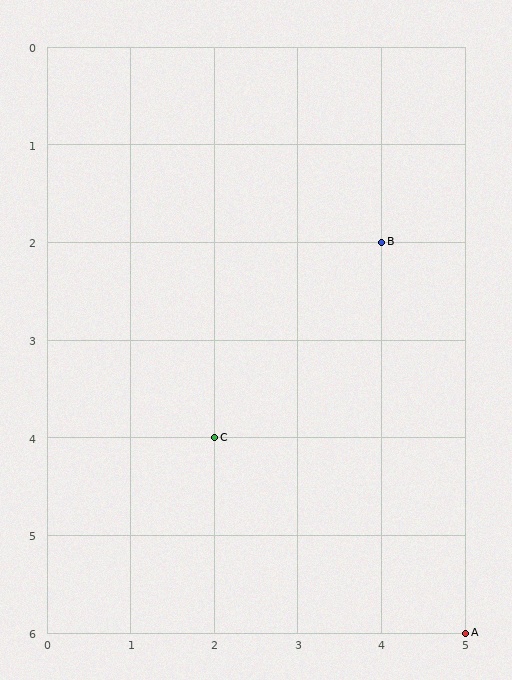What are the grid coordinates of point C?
Point C is at grid coordinates (2, 4).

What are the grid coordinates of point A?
Point A is at grid coordinates (5, 6).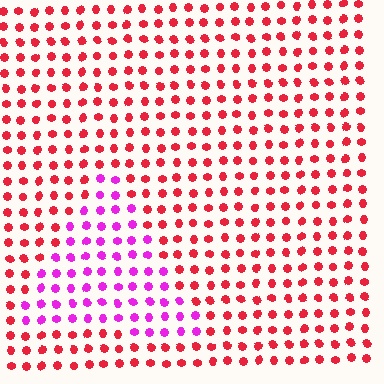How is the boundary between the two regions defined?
The boundary is defined purely by a slight shift in hue (about 51 degrees). Spacing, size, and orientation are identical on both sides.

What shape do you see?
I see a triangle.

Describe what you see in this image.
The image is filled with small red elements in a uniform arrangement. A triangle-shaped region is visible where the elements are tinted to a slightly different hue, forming a subtle color boundary.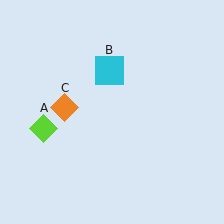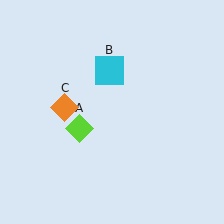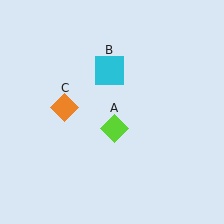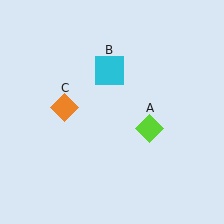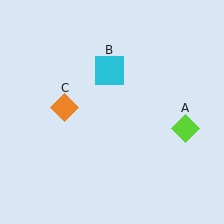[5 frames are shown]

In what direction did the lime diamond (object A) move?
The lime diamond (object A) moved right.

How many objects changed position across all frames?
1 object changed position: lime diamond (object A).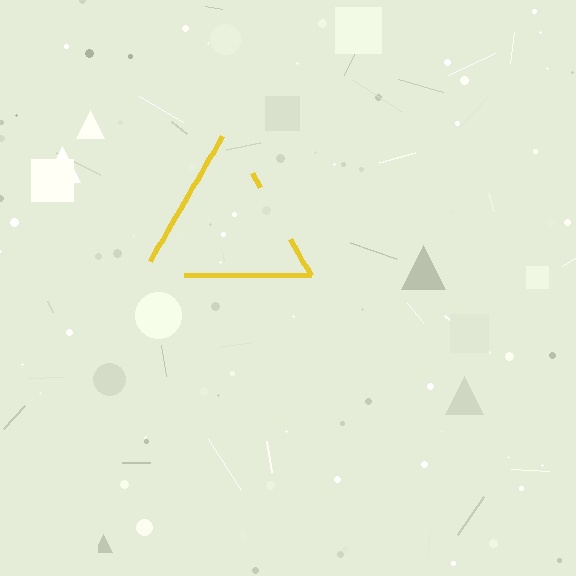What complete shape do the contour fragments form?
The contour fragments form a triangle.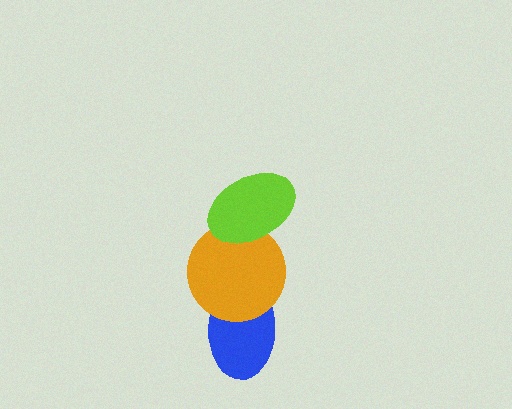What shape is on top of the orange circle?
The lime ellipse is on top of the orange circle.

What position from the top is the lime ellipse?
The lime ellipse is 1st from the top.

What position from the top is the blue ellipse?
The blue ellipse is 3rd from the top.